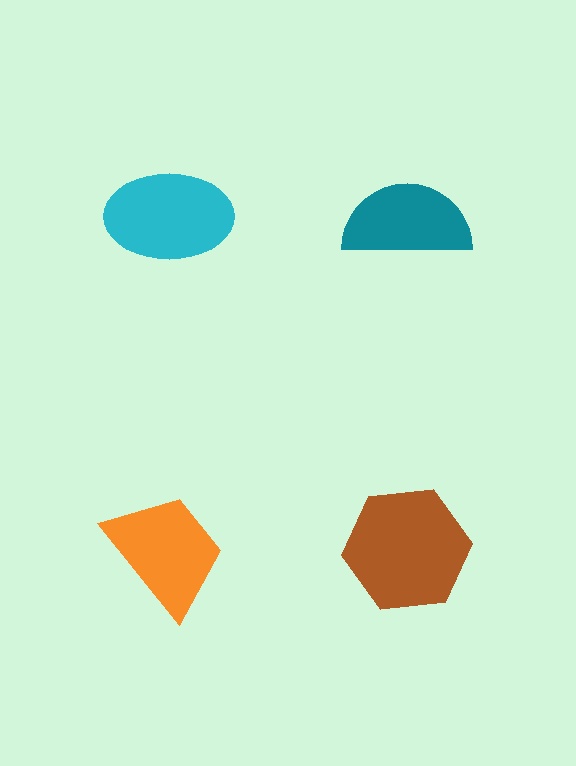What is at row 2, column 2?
A brown hexagon.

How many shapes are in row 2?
2 shapes.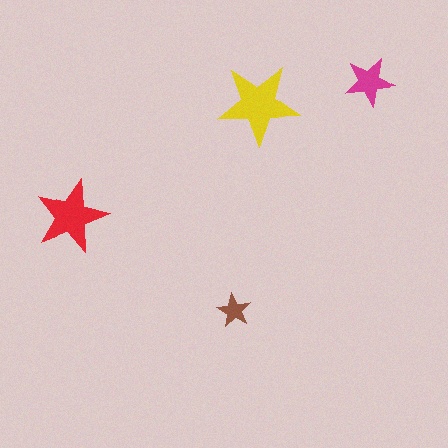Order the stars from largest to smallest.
the yellow one, the red one, the magenta one, the brown one.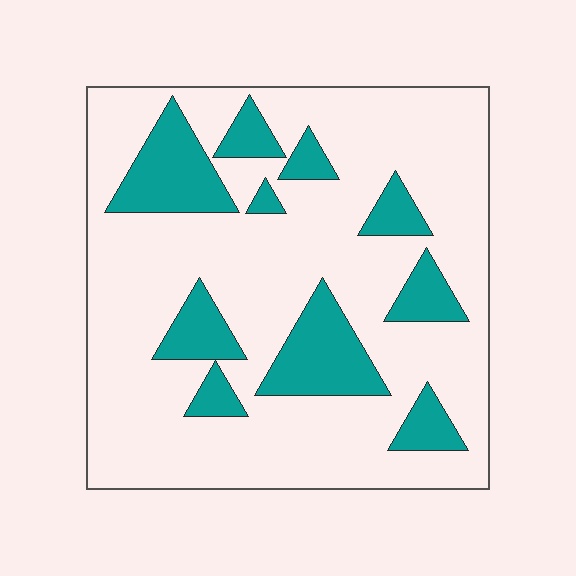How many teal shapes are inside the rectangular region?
10.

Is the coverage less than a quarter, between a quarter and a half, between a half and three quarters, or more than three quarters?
Less than a quarter.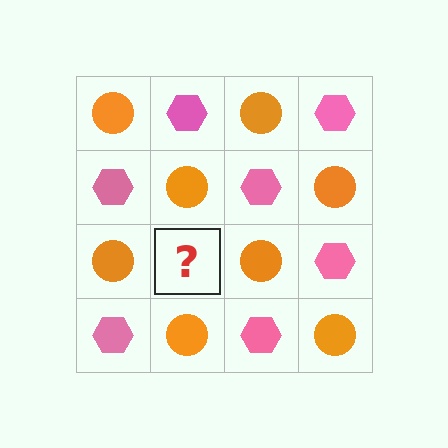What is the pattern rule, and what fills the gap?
The rule is that it alternates orange circle and pink hexagon in a checkerboard pattern. The gap should be filled with a pink hexagon.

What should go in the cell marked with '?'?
The missing cell should contain a pink hexagon.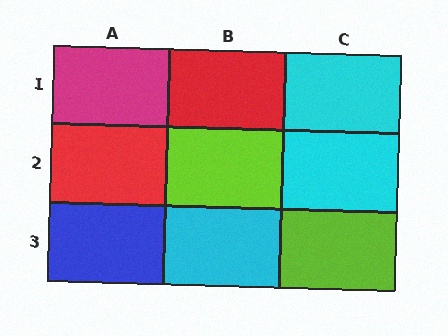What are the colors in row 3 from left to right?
Blue, cyan, lime.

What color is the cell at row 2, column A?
Red.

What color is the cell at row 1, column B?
Red.